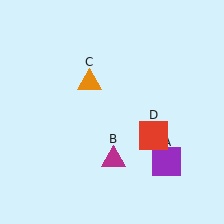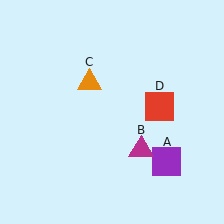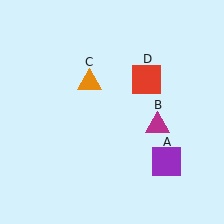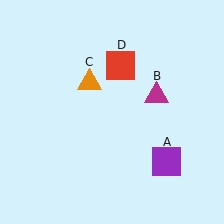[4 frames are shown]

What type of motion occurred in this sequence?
The magenta triangle (object B), red square (object D) rotated counterclockwise around the center of the scene.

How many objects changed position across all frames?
2 objects changed position: magenta triangle (object B), red square (object D).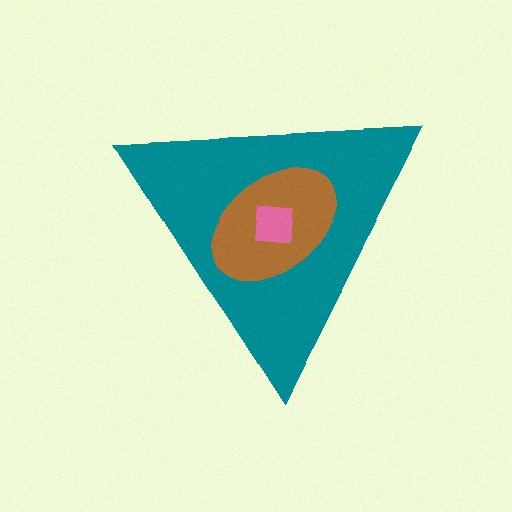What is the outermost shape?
The teal triangle.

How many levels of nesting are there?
3.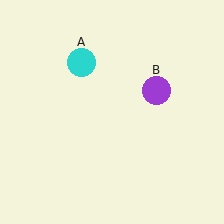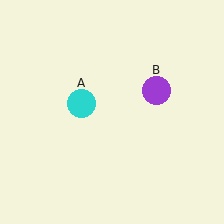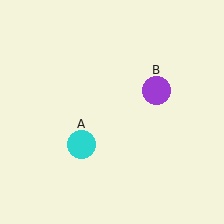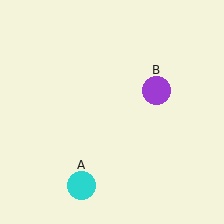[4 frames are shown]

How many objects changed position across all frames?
1 object changed position: cyan circle (object A).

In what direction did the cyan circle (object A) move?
The cyan circle (object A) moved down.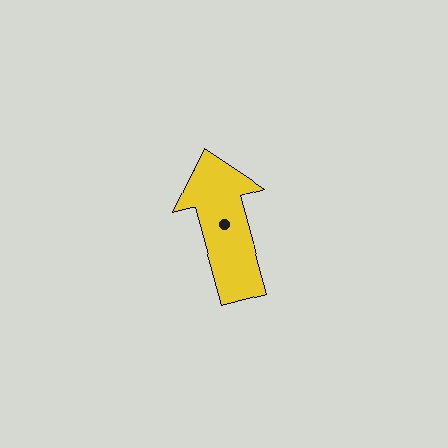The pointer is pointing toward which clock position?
Roughly 11 o'clock.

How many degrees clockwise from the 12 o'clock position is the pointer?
Approximately 345 degrees.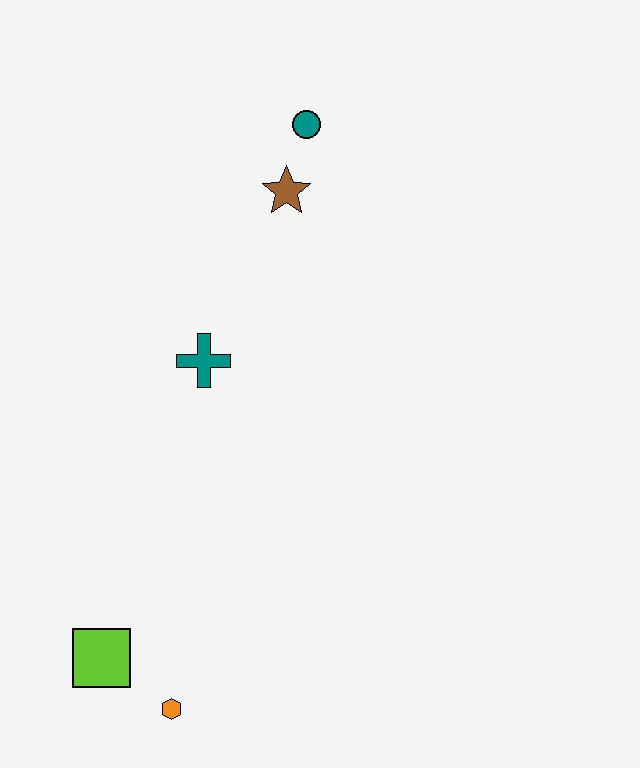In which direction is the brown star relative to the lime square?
The brown star is above the lime square.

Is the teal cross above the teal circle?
No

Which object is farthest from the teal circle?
The orange hexagon is farthest from the teal circle.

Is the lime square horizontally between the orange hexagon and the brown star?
No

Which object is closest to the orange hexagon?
The lime square is closest to the orange hexagon.